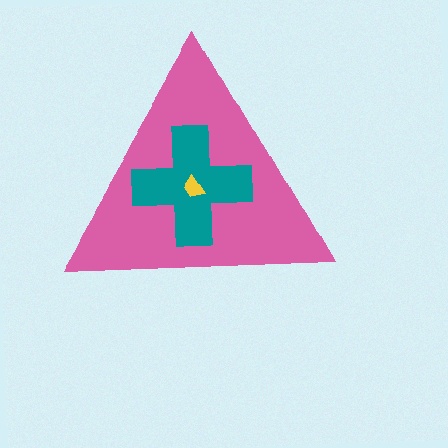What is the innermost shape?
The yellow trapezoid.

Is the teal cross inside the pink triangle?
Yes.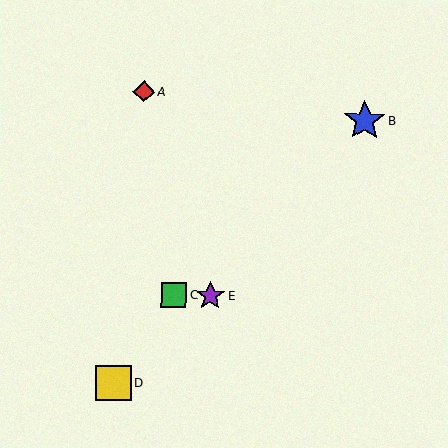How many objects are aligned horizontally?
2 objects (C, E) are aligned horizontally.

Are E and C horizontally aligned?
Yes, both are at y≈295.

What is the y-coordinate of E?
Object E is at y≈295.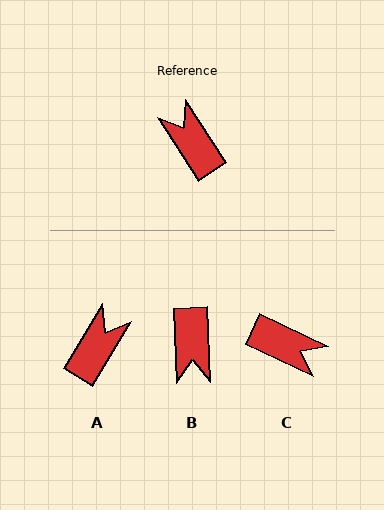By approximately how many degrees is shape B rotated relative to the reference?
Approximately 150 degrees counter-clockwise.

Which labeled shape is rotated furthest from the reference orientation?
B, about 150 degrees away.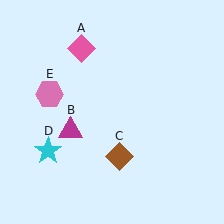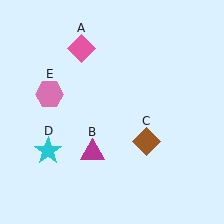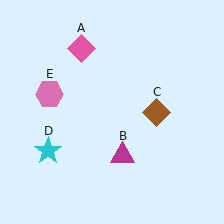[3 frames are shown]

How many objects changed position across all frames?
2 objects changed position: magenta triangle (object B), brown diamond (object C).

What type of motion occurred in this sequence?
The magenta triangle (object B), brown diamond (object C) rotated counterclockwise around the center of the scene.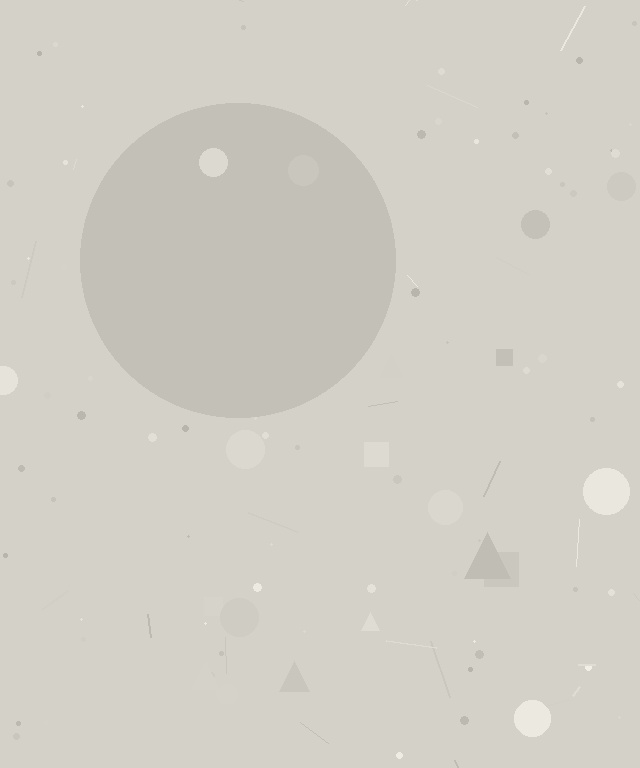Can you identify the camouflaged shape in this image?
The camouflaged shape is a circle.